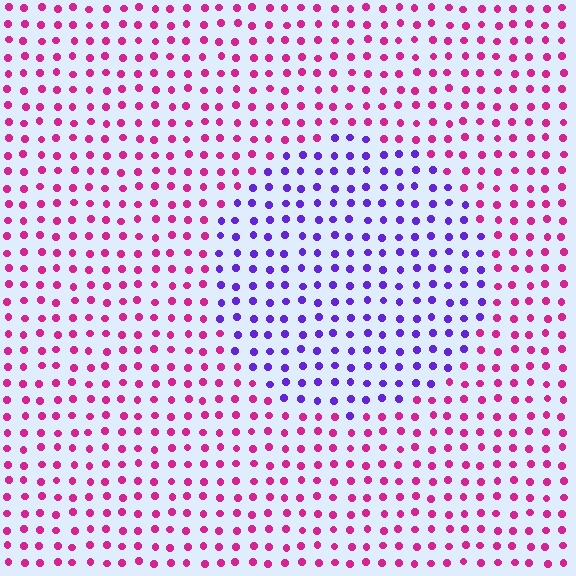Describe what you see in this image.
The image is filled with small magenta elements in a uniform arrangement. A circle-shaped region is visible where the elements are tinted to a slightly different hue, forming a subtle color boundary.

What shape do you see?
I see a circle.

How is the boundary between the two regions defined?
The boundary is defined purely by a slight shift in hue (about 61 degrees). Spacing, size, and orientation are identical on both sides.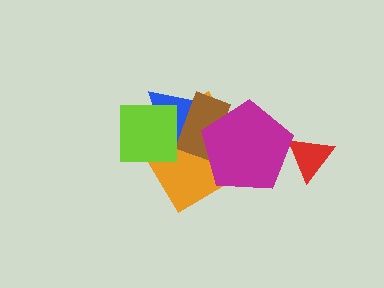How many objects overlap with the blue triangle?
4 objects overlap with the blue triangle.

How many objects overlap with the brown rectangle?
3 objects overlap with the brown rectangle.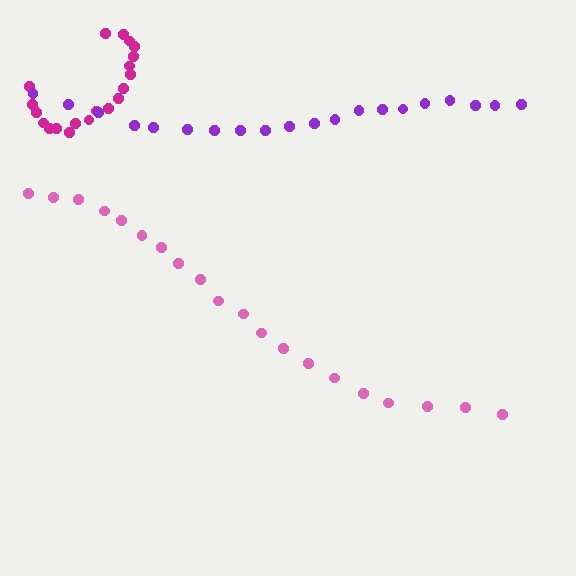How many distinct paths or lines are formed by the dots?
There are 3 distinct paths.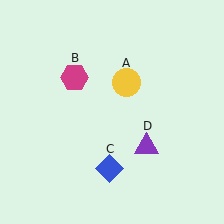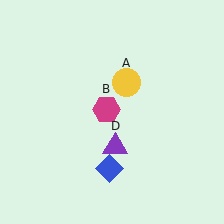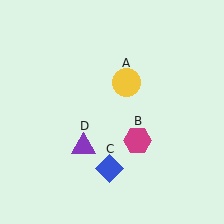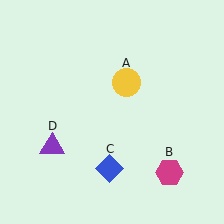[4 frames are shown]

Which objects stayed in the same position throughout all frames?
Yellow circle (object A) and blue diamond (object C) remained stationary.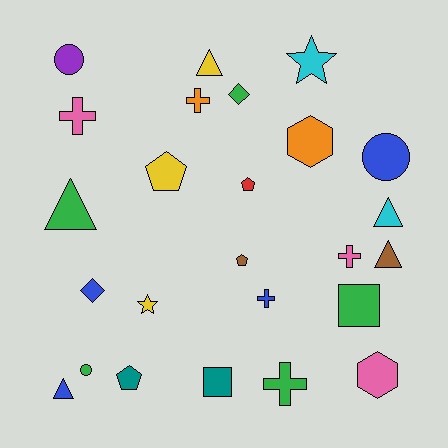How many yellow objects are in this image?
There are 3 yellow objects.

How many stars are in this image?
There are 2 stars.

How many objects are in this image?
There are 25 objects.